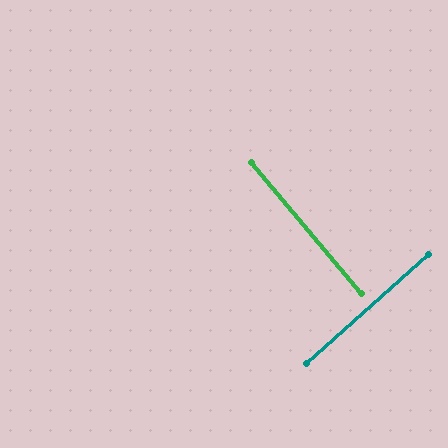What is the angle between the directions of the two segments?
Approximately 88 degrees.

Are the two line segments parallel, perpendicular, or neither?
Perpendicular — they meet at approximately 88°.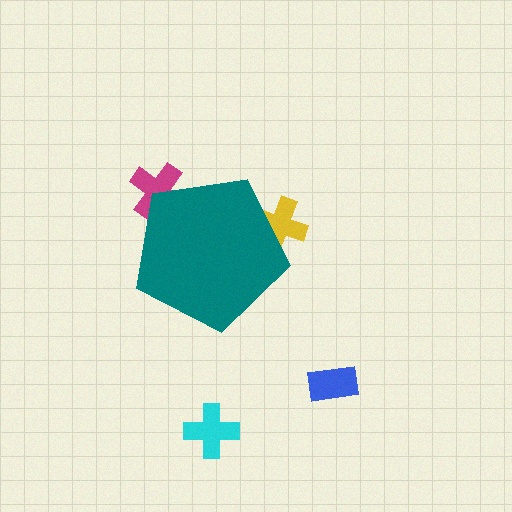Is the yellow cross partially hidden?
Yes, the yellow cross is partially hidden behind the teal pentagon.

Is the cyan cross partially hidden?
No, the cyan cross is fully visible.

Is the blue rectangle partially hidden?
No, the blue rectangle is fully visible.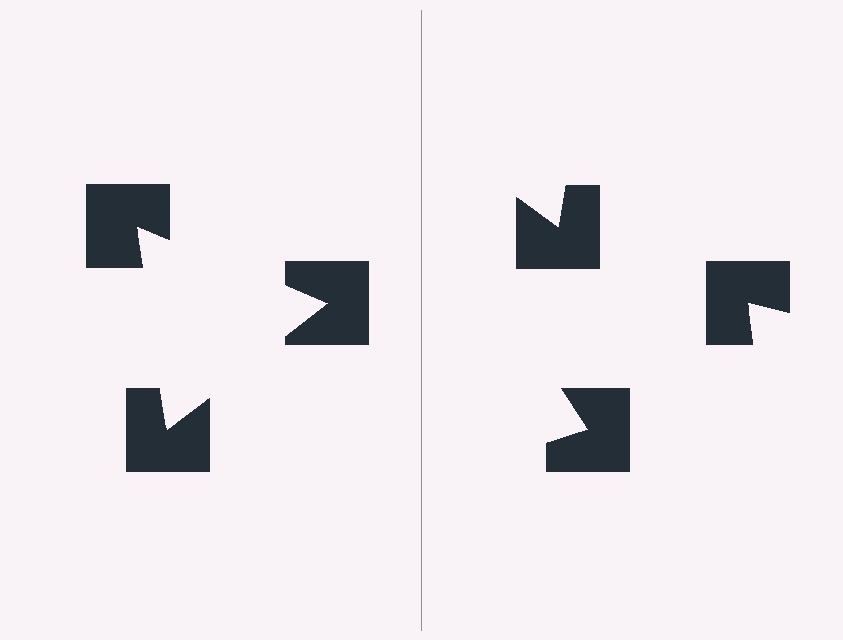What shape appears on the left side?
An illusory triangle.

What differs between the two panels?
The notched squares are positioned identically on both sides; only the wedge orientations differ. On the left they align to a triangle; on the right they are misaligned.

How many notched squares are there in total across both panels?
6 — 3 on each side.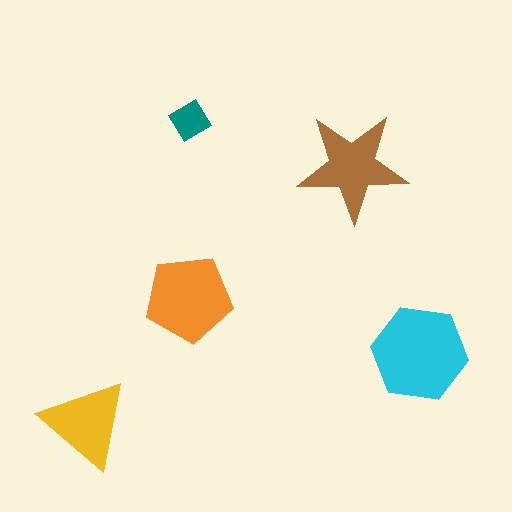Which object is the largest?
The cyan hexagon.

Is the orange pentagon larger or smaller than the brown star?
Larger.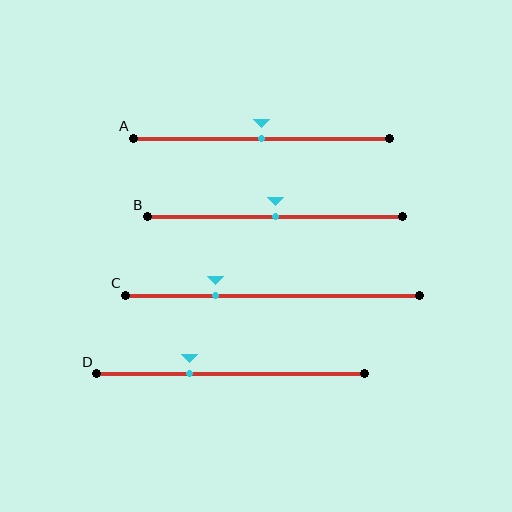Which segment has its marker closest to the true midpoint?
Segment A has its marker closest to the true midpoint.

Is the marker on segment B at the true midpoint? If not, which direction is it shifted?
Yes, the marker on segment B is at the true midpoint.